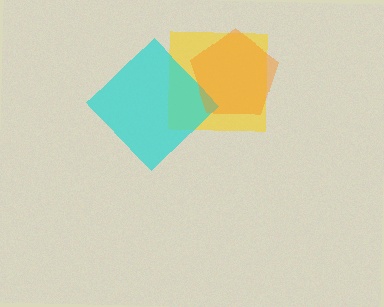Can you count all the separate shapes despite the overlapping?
Yes, there are 3 separate shapes.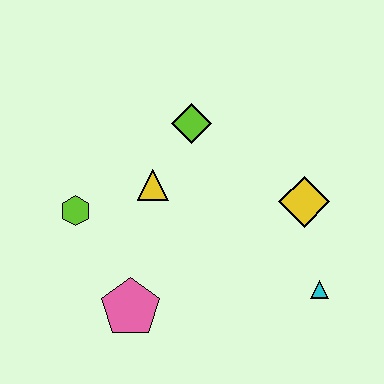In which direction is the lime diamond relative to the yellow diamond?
The lime diamond is to the left of the yellow diamond.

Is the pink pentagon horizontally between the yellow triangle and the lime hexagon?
Yes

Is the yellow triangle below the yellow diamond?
No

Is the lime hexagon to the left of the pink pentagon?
Yes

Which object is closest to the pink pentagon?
The lime hexagon is closest to the pink pentagon.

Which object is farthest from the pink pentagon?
The yellow diamond is farthest from the pink pentagon.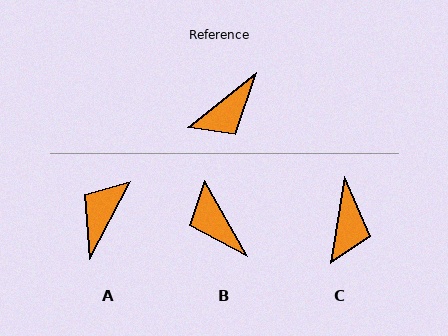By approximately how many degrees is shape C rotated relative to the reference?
Approximately 42 degrees counter-clockwise.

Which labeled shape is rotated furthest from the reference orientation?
A, about 157 degrees away.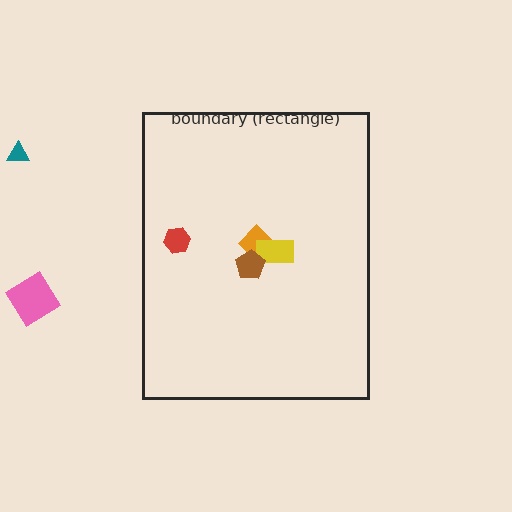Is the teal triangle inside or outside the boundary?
Outside.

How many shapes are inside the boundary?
4 inside, 2 outside.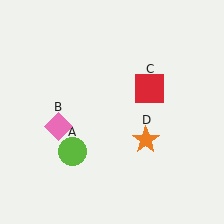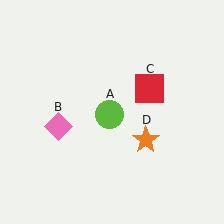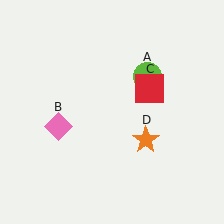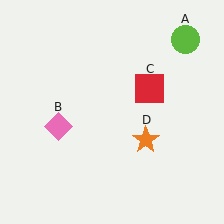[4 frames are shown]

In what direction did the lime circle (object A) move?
The lime circle (object A) moved up and to the right.